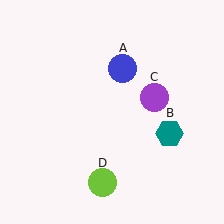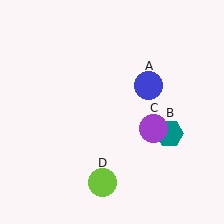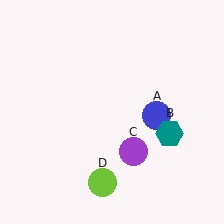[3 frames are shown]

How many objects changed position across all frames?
2 objects changed position: blue circle (object A), purple circle (object C).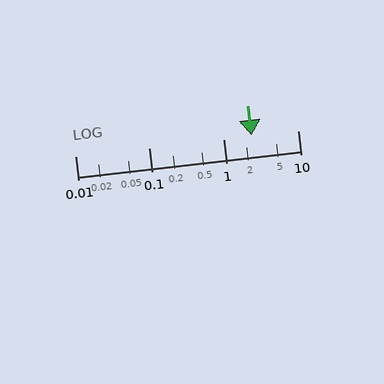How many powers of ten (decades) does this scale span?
The scale spans 3 decades, from 0.01 to 10.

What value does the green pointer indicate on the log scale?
The pointer indicates approximately 2.4.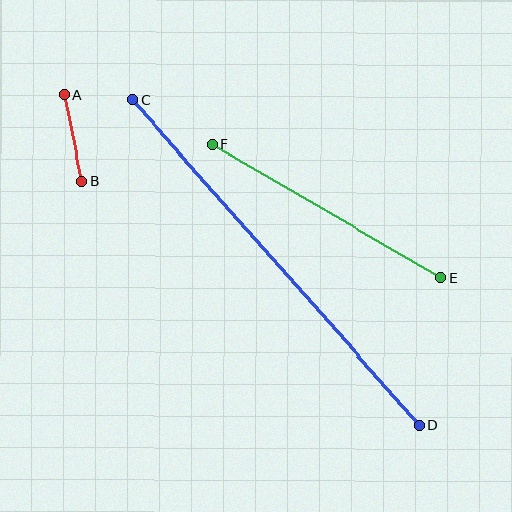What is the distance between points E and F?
The distance is approximately 265 pixels.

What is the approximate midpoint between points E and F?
The midpoint is at approximately (326, 211) pixels.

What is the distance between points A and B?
The distance is approximately 88 pixels.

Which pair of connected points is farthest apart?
Points C and D are farthest apart.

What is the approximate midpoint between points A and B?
The midpoint is at approximately (73, 138) pixels.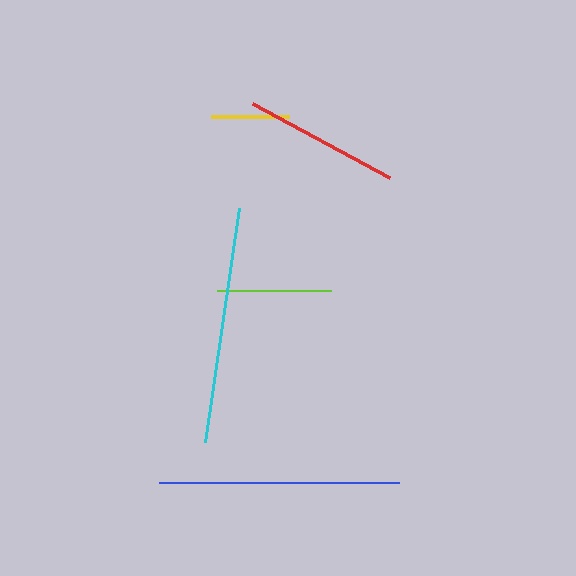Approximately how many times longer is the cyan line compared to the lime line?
The cyan line is approximately 2.1 times the length of the lime line.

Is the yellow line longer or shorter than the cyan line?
The cyan line is longer than the yellow line.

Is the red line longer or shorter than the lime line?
The red line is longer than the lime line.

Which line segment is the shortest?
The yellow line is the shortest at approximately 79 pixels.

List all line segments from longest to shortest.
From longest to shortest: blue, cyan, red, lime, yellow.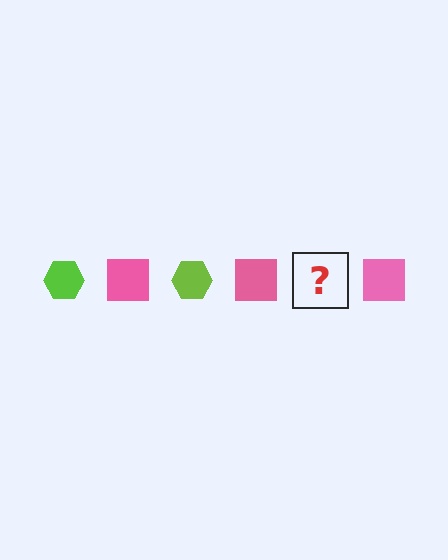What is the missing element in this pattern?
The missing element is a lime hexagon.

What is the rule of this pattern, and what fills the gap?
The rule is that the pattern alternates between lime hexagon and pink square. The gap should be filled with a lime hexagon.